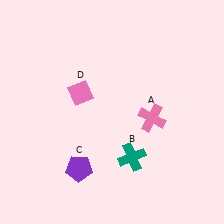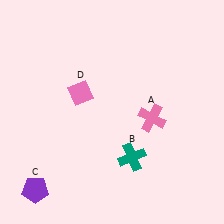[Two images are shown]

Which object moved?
The purple pentagon (C) moved left.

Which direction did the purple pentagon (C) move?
The purple pentagon (C) moved left.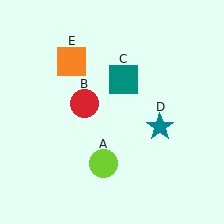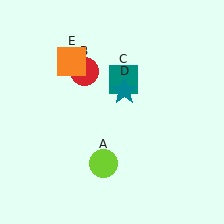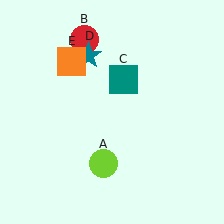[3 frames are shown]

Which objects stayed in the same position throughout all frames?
Lime circle (object A) and teal square (object C) and orange square (object E) remained stationary.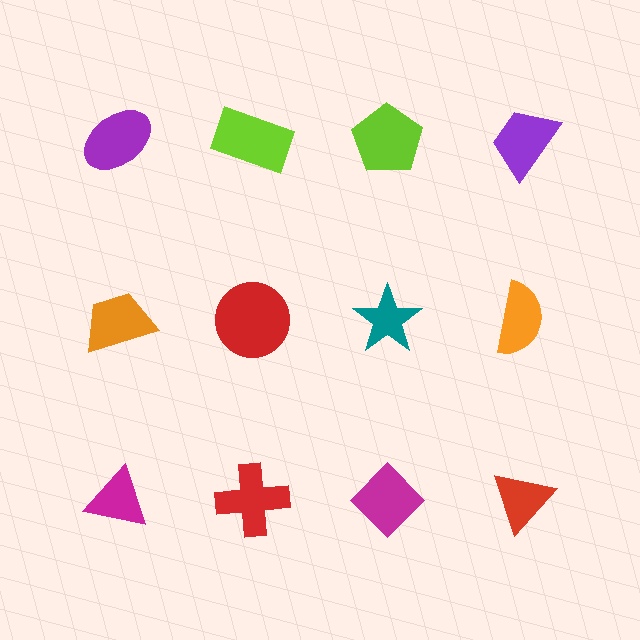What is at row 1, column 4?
A purple trapezoid.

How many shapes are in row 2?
4 shapes.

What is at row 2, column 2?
A red circle.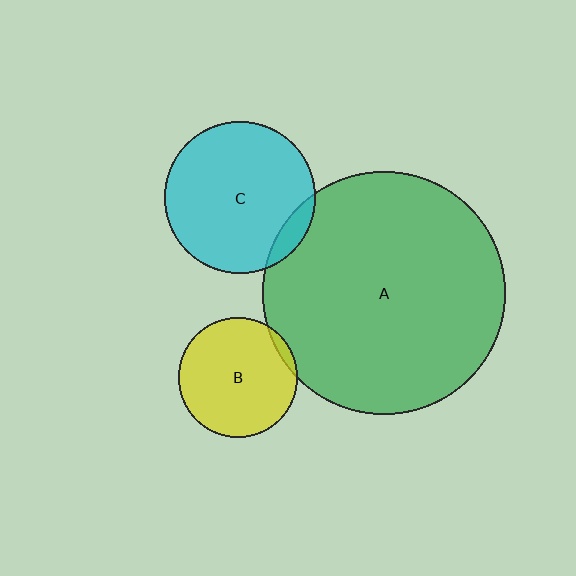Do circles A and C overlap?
Yes.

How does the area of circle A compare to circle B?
Approximately 4.1 times.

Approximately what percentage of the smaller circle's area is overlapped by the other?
Approximately 10%.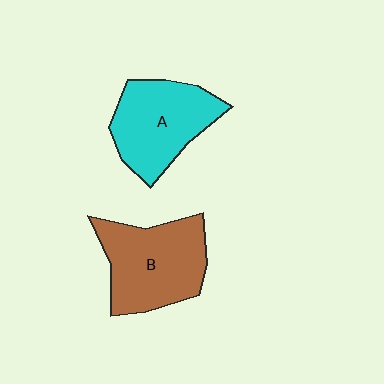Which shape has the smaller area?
Shape A (cyan).